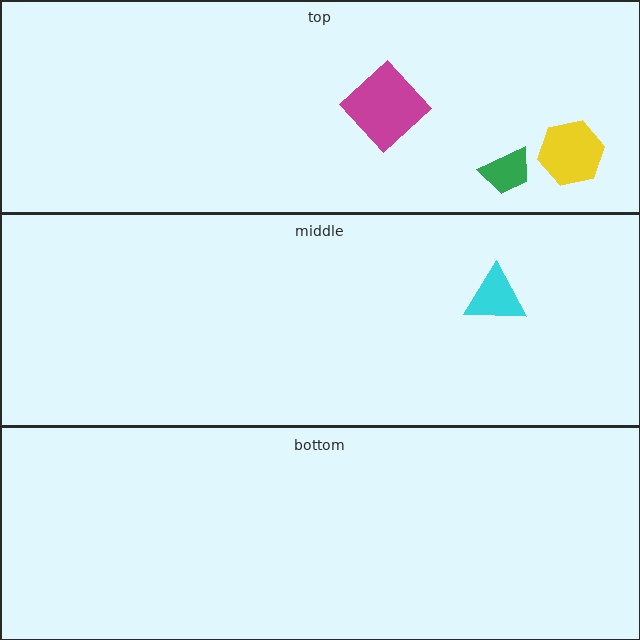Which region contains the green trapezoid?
The top region.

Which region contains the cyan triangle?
The middle region.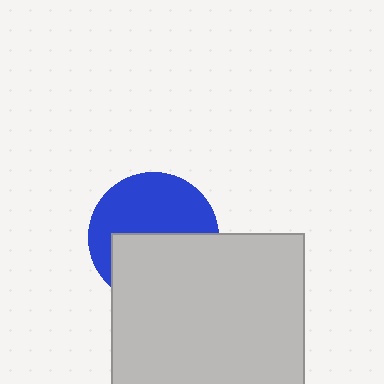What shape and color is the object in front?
The object in front is a light gray square.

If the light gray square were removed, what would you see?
You would see the complete blue circle.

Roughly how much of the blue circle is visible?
About half of it is visible (roughly 53%).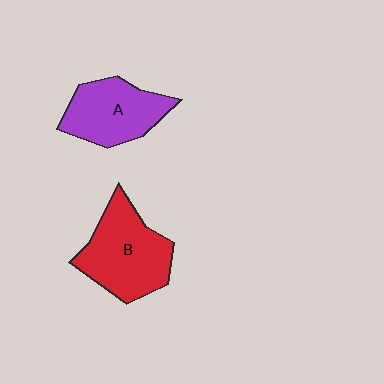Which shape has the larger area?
Shape B (red).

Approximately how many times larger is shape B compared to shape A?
Approximately 1.2 times.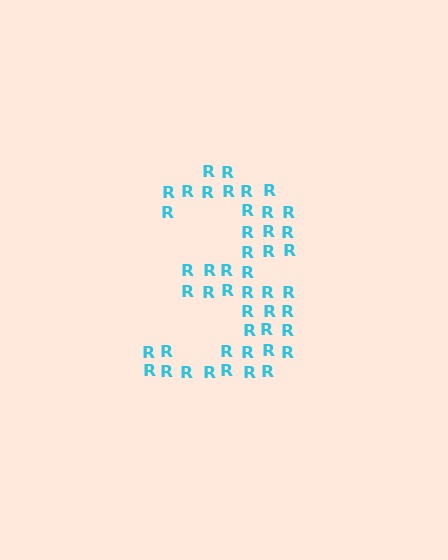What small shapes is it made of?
It is made of small letter R's.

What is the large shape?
The large shape is the digit 3.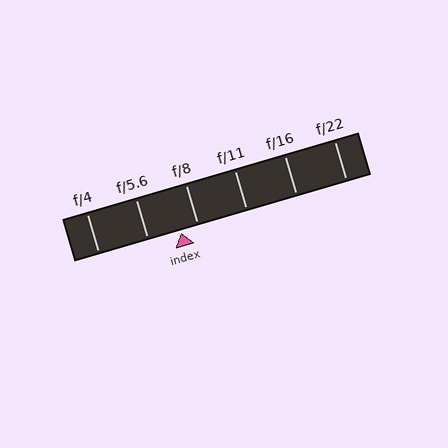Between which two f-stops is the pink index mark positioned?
The index mark is between f/5.6 and f/8.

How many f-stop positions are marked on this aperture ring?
There are 6 f-stop positions marked.